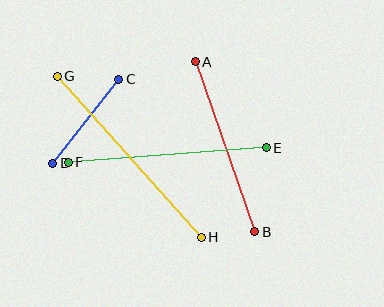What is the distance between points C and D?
The distance is approximately 107 pixels.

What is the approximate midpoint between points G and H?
The midpoint is at approximately (129, 157) pixels.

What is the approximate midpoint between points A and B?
The midpoint is at approximately (225, 147) pixels.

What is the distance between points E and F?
The distance is approximately 198 pixels.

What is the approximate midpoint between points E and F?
The midpoint is at approximately (167, 155) pixels.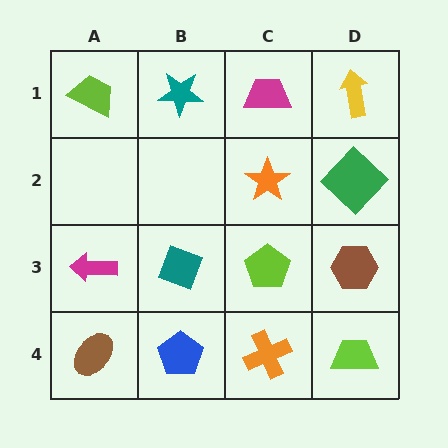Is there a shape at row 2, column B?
No, that cell is empty.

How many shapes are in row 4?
4 shapes.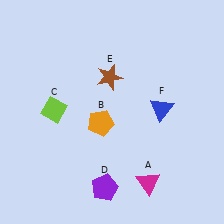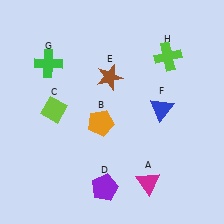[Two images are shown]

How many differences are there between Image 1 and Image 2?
There are 2 differences between the two images.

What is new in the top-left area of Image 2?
A green cross (G) was added in the top-left area of Image 2.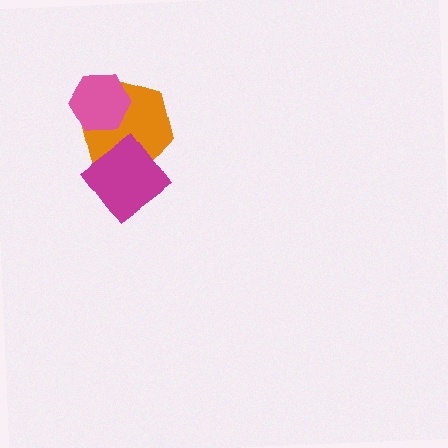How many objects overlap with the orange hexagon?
2 objects overlap with the orange hexagon.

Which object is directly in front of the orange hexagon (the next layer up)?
The pink hexagon is directly in front of the orange hexagon.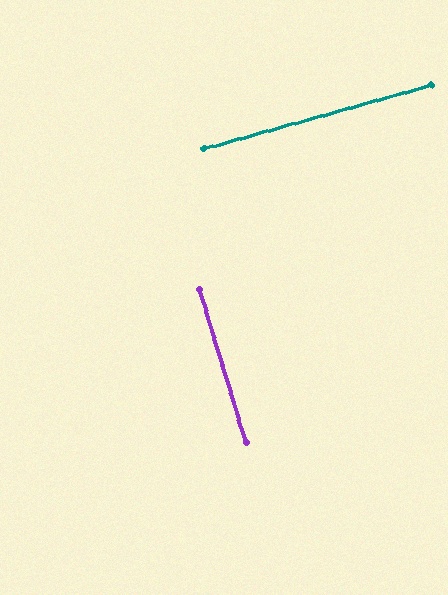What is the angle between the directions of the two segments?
Approximately 89 degrees.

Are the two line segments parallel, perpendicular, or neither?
Perpendicular — they meet at approximately 89°.